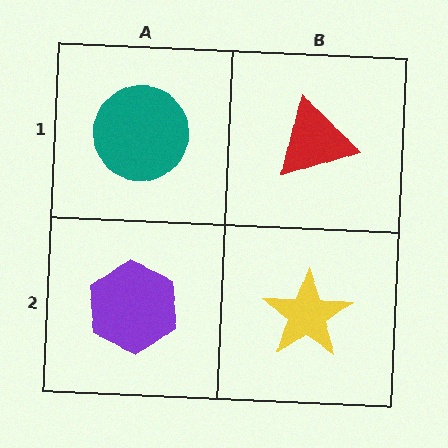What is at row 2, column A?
A purple hexagon.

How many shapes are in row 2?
2 shapes.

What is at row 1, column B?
A red triangle.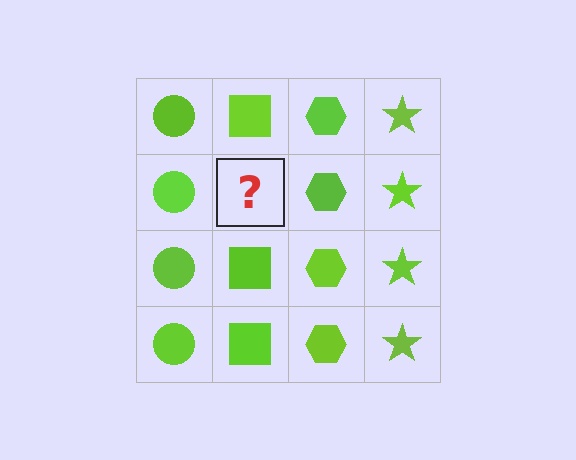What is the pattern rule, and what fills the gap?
The rule is that each column has a consistent shape. The gap should be filled with a lime square.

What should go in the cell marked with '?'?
The missing cell should contain a lime square.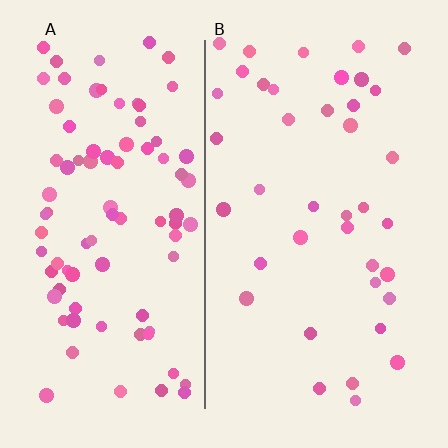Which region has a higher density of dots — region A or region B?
A (the left).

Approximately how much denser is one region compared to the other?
Approximately 2.2× — region A over region B.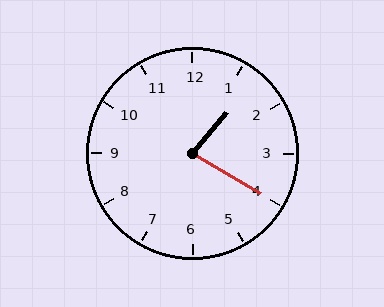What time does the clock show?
1:20.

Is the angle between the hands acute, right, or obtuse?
It is acute.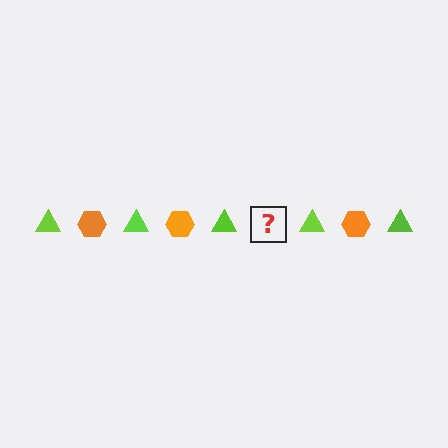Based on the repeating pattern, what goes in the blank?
The blank should be an orange hexagon.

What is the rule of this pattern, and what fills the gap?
The rule is that the pattern alternates between lime triangle and orange hexagon. The gap should be filled with an orange hexagon.